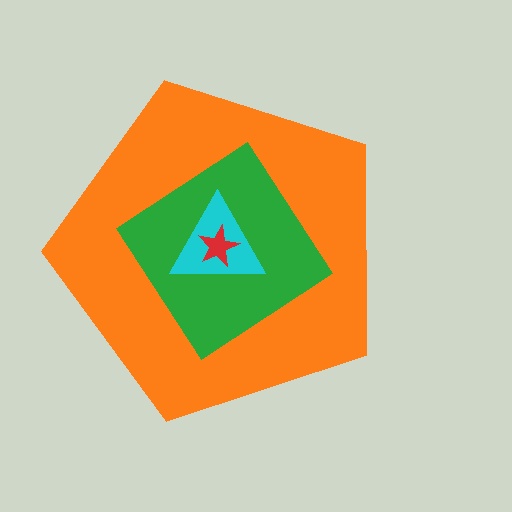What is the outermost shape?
The orange pentagon.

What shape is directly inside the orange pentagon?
The green diamond.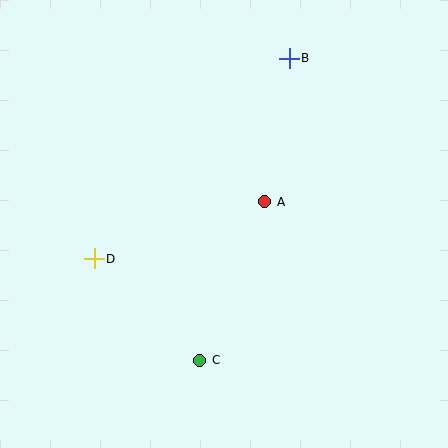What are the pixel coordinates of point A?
Point A is at (265, 202).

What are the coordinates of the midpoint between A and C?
The midpoint between A and C is at (232, 281).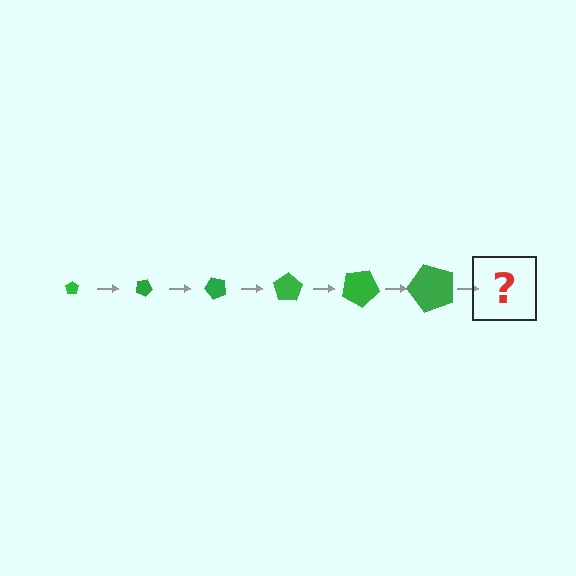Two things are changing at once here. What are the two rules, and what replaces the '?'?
The two rules are that the pentagon grows larger each step and it rotates 25 degrees each step. The '?' should be a pentagon, larger than the previous one and rotated 150 degrees from the start.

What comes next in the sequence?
The next element should be a pentagon, larger than the previous one and rotated 150 degrees from the start.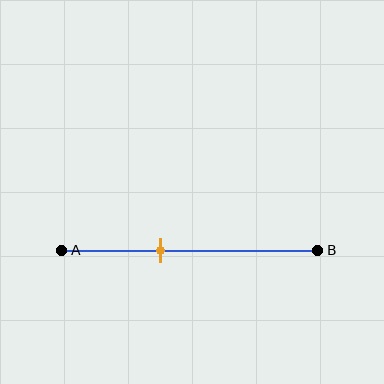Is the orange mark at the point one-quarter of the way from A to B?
No, the mark is at about 40% from A, not at the 25% one-quarter point.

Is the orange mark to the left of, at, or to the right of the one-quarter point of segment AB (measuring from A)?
The orange mark is to the right of the one-quarter point of segment AB.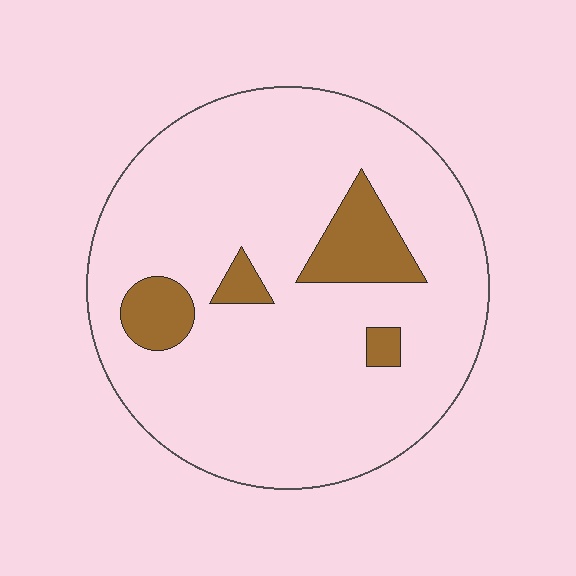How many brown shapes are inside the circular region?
4.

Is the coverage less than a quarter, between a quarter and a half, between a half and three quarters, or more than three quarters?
Less than a quarter.